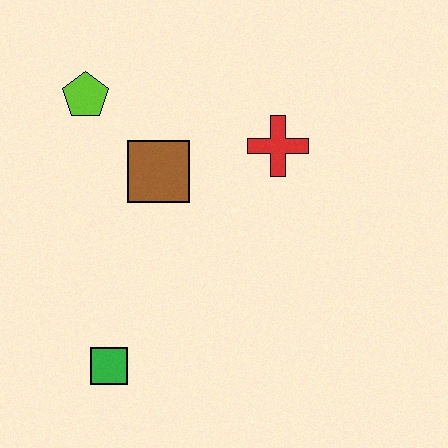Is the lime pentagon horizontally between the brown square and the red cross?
No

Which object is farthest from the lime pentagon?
The green square is farthest from the lime pentagon.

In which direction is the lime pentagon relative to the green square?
The lime pentagon is above the green square.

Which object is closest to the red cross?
The brown square is closest to the red cross.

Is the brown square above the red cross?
No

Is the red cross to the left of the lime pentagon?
No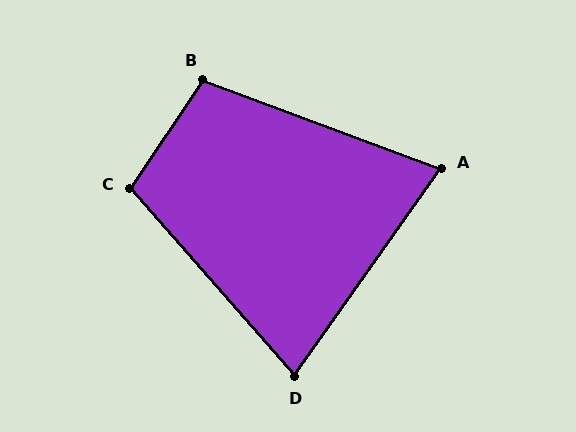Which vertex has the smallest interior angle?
A, at approximately 75 degrees.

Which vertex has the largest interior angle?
C, at approximately 105 degrees.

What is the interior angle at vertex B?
Approximately 103 degrees (obtuse).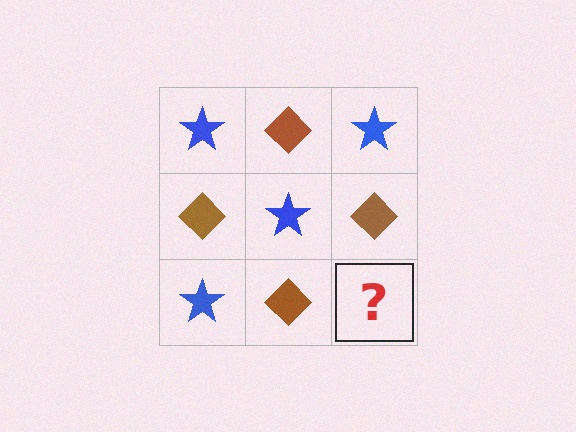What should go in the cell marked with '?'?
The missing cell should contain a blue star.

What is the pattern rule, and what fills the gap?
The rule is that it alternates blue star and brown diamond in a checkerboard pattern. The gap should be filled with a blue star.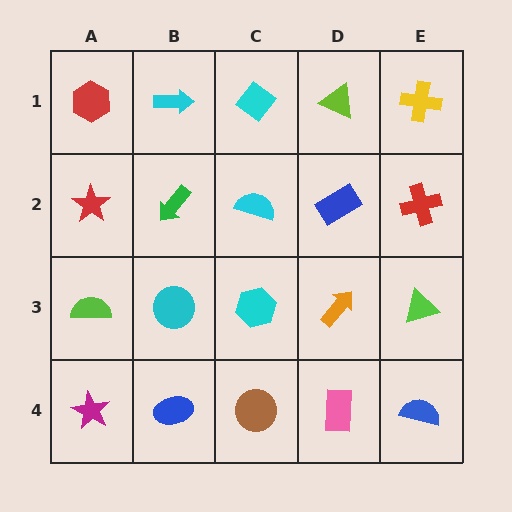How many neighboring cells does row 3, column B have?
4.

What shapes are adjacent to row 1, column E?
A red cross (row 2, column E), a lime triangle (row 1, column D).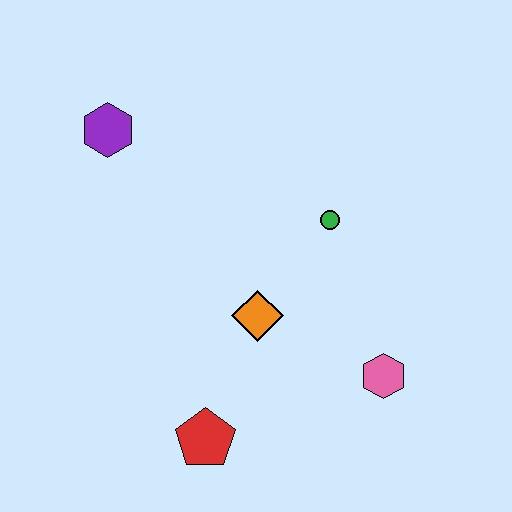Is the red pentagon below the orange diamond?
Yes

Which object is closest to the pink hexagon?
The orange diamond is closest to the pink hexagon.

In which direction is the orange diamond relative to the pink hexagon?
The orange diamond is to the left of the pink hexagon.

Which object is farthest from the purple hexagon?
The pink hexagon is farthest from the purple hexagon.